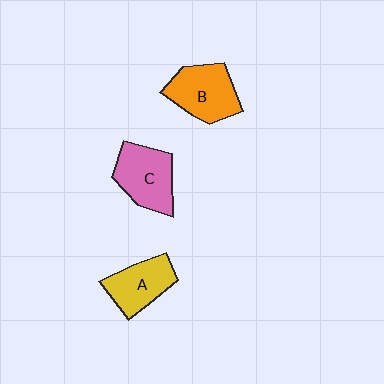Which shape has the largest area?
Shape B (orange).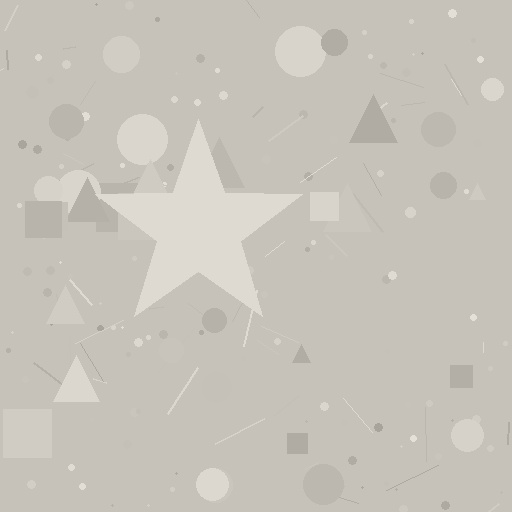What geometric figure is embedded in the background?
A star is embedded in the background.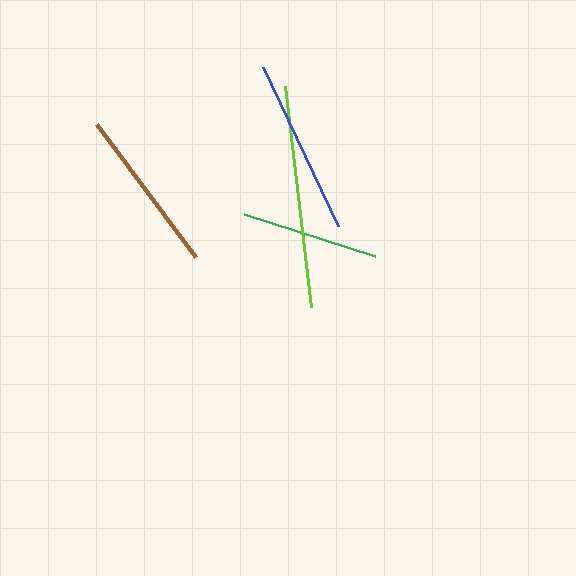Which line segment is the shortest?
The green line is the shortest at approximately 138 pixels.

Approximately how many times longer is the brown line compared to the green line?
The brown line is approximately 1.2 times the length of the green line.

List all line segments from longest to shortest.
From longest to shortest: lime, blue, brown, green.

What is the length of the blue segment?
The blue segment is approximately 176 pixels long.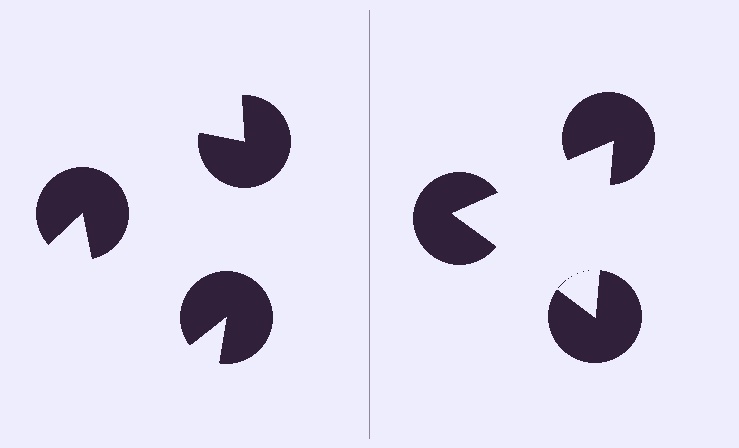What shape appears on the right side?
An illusory triangle.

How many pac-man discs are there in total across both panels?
6 — 3 on each side.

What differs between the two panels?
The pac-man discs are positioned identically on both sides; only the wedge orientations differ. On the right they align to a triangle; on the left they are misaligned.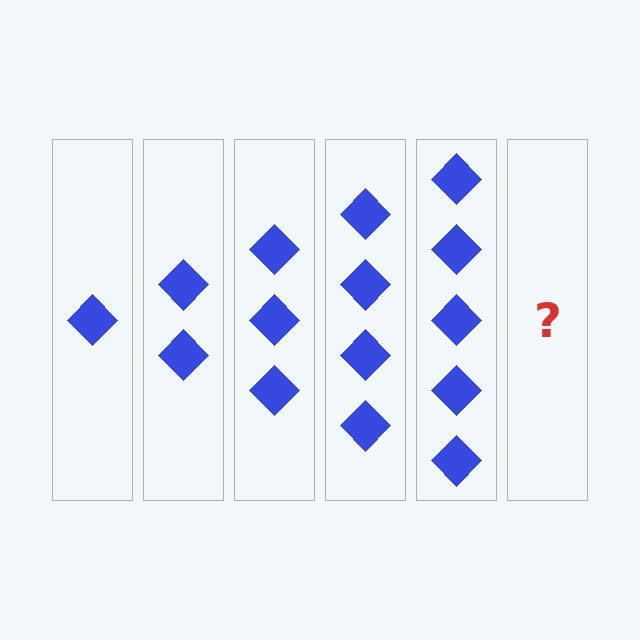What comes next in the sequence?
The next element should be 6 diamonds.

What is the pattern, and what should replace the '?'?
The pattern is that each step adds one more diamond. The '?' should be 6 diamonds.